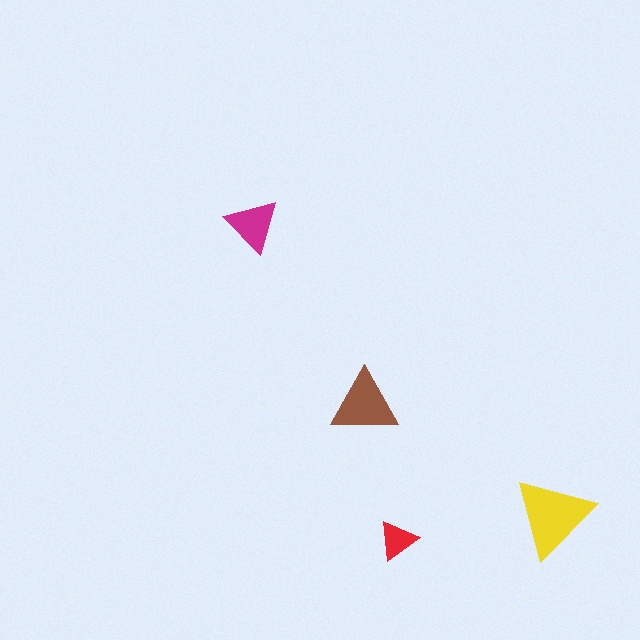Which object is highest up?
The magenta triangle is topmost.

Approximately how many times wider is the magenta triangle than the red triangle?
About 1.5 times wider.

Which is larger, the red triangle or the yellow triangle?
The yellow one.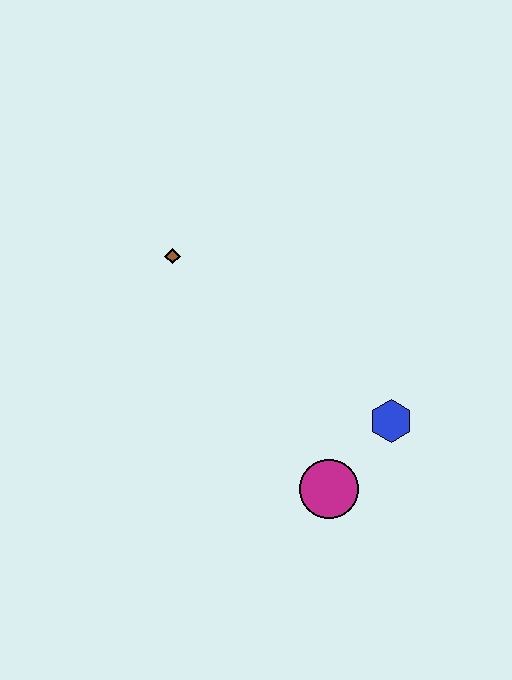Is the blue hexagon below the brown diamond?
Yes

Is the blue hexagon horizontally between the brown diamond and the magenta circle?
No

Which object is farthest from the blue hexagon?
The brown diamond is farthest from the blue hexagon.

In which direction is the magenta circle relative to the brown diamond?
The magenta circle is below the brown diamond.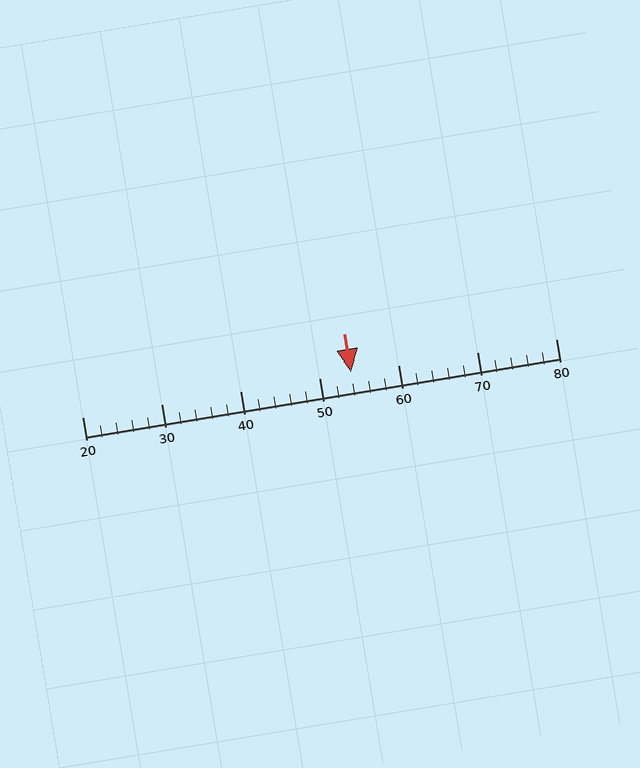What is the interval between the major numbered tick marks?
The major tick marks are spaced 10 units apart.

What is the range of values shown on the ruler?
The ruler shows values from 20 to 80.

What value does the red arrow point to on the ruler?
The red arrow points to approximately 54.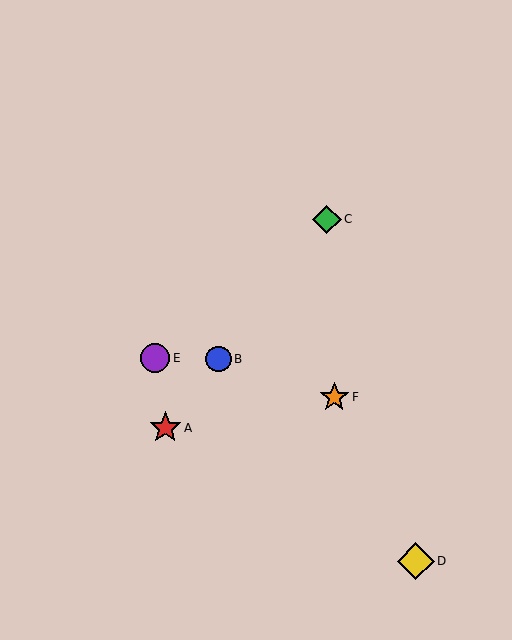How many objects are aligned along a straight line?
3 objects (A, B, C) are aligned along a straight line.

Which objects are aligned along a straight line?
Objects A, B, C are aligned along a straight line.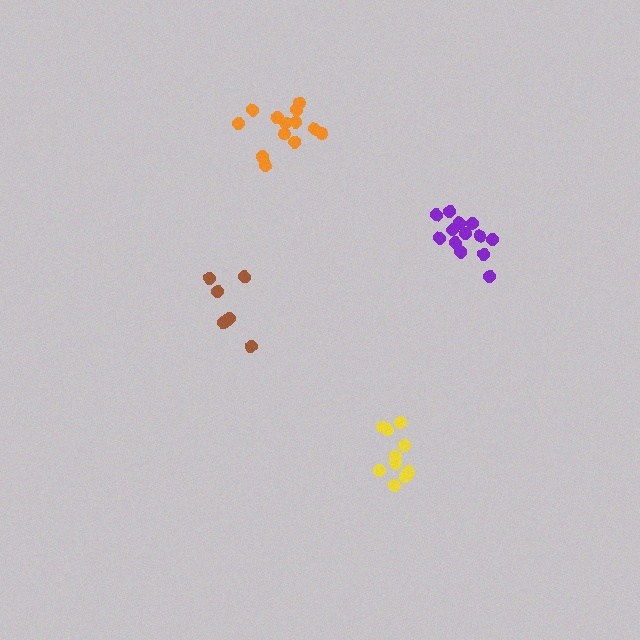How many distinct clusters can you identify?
There are 4 distinct clusters.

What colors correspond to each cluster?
The clusters are colored: yellow, brown, orange, purple.